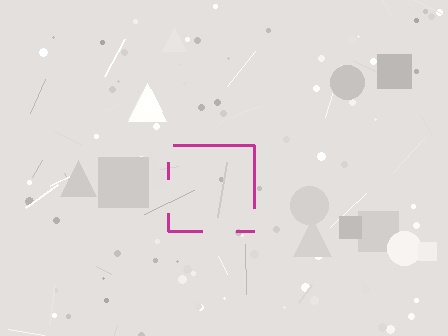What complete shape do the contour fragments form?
The contour fragments form a square.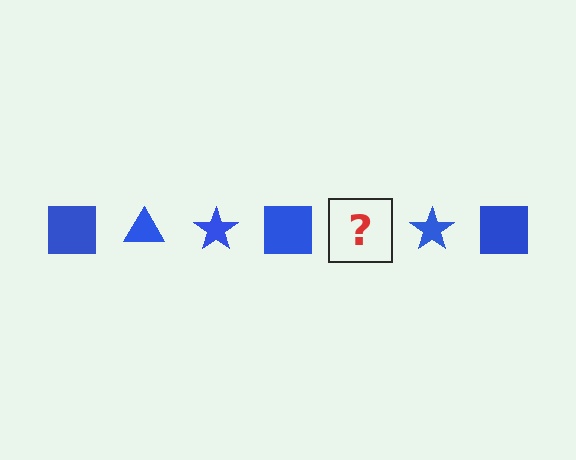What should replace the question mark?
The question mark should be replaced with a blue triangle.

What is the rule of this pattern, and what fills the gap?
The rule is that the pattern cycles through square, triangle, star shapes in blue. The gap should be filled with a blue triangle.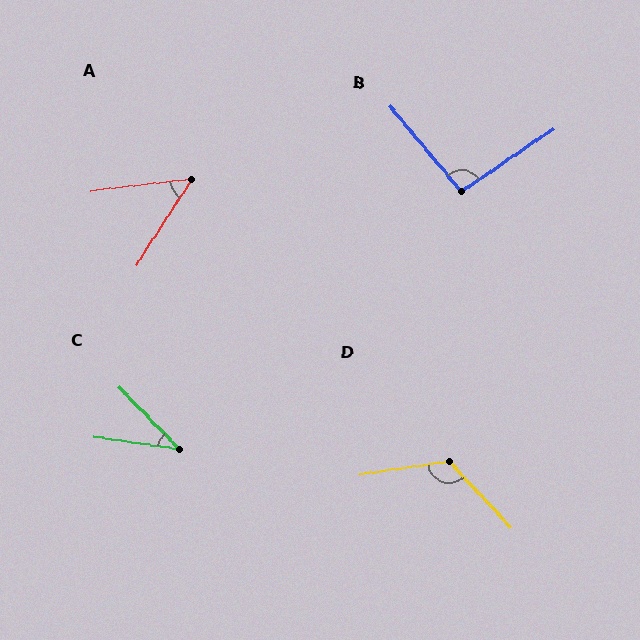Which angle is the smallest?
C, at approximately 38 degrees.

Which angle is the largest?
D, at approximately 124 degrees.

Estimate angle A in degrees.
Approximately 50 degrees.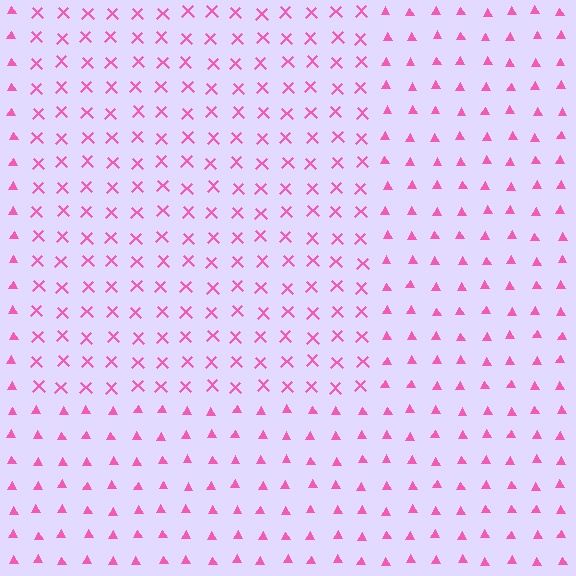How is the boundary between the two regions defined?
The boundary is defined by a change in element shape: X marks inside vs. triangles outside. All elements share the same color and spacing.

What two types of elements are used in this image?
The image uses X marks inside the rectangle region and triangles outside it.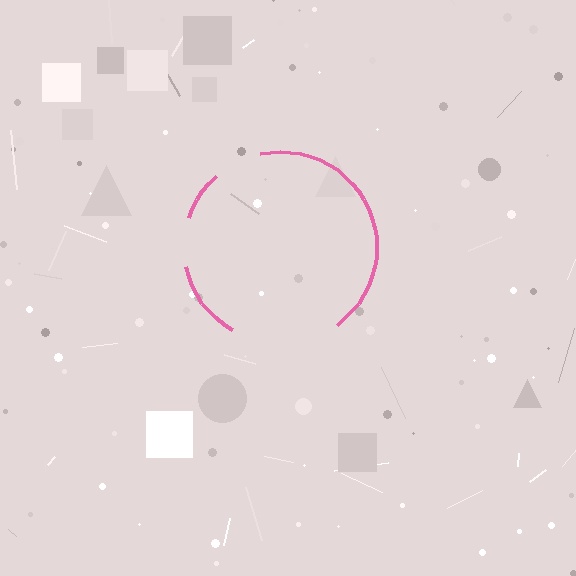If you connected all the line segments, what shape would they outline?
They would outline a circle.